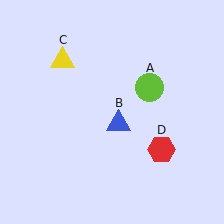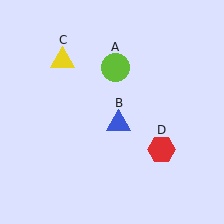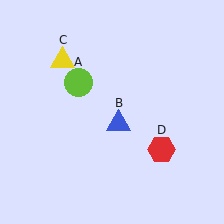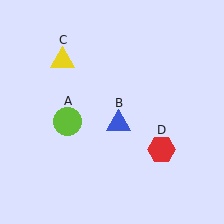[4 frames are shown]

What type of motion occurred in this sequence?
The lime circle (object A) rotated counterclockwise around the center of the scene.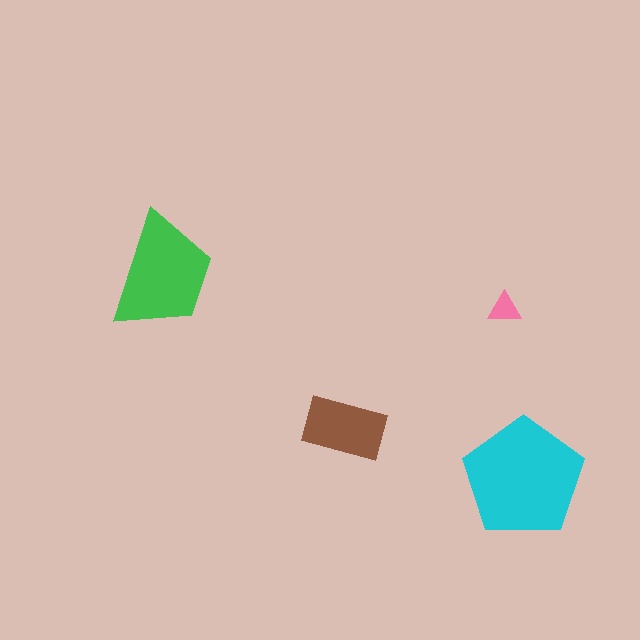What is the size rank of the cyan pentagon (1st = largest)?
1st.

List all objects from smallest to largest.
The pink triangle, the brown rectangle, the green trapezoid, the cyan pentagon.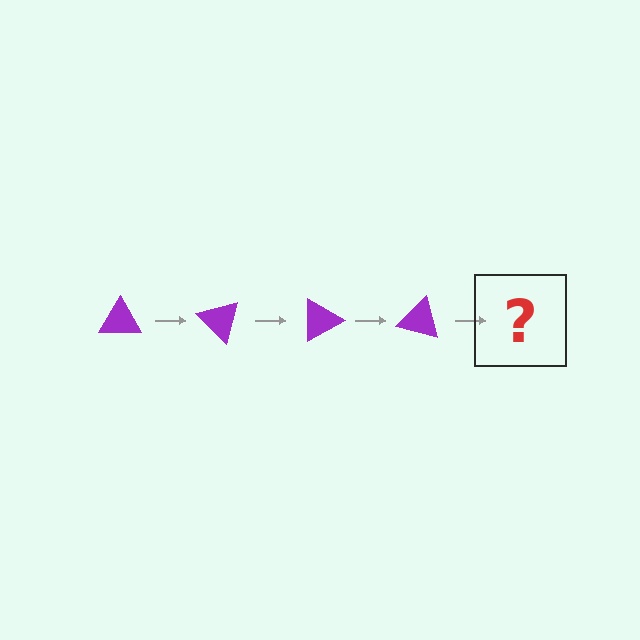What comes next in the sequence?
The next element should be a purple triangle rotated 180 degrees.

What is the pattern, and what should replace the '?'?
The pattern is that the triangle rotates 45 degrees each step. The '?' should be a purple triangle rotated 180 degrees.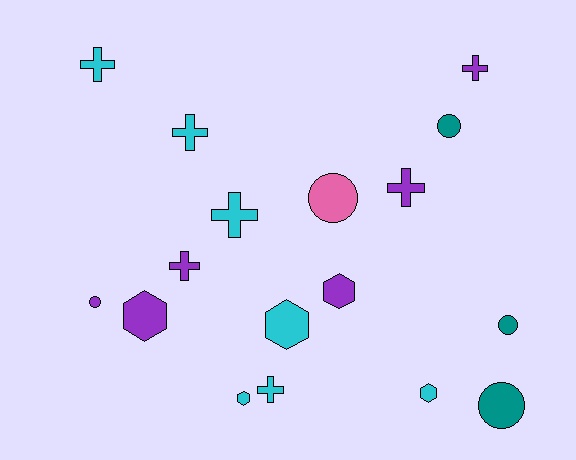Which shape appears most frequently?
Cross, with 7 objects.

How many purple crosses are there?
There are 3 purple crosses.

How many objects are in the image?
There are 17 objects.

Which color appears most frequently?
Cyan, with 7 objects.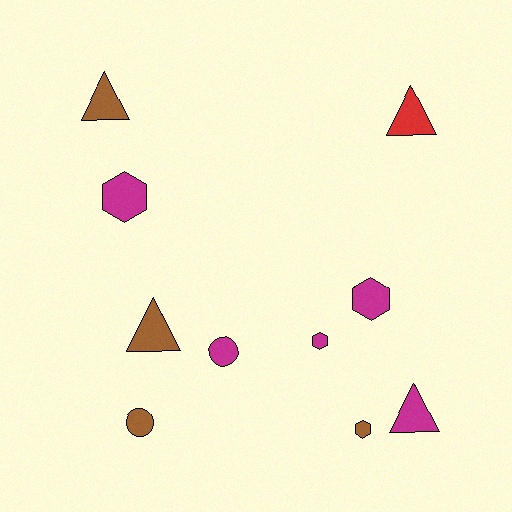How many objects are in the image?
There are 10 objects.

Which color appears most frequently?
Magenta, with 5 objects.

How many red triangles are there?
There is 1 red triangle.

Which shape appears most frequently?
Hexagon, with 4 objects.